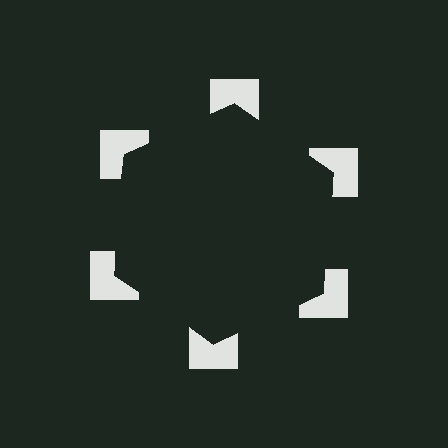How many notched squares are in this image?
There are 6 — one at each vertex of the illusory hexagon.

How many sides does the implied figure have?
6 sides.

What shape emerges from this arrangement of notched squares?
An illusory hexagon — its edges are inferred from the aligned wedge cuts in the notched squares, not physically drawn.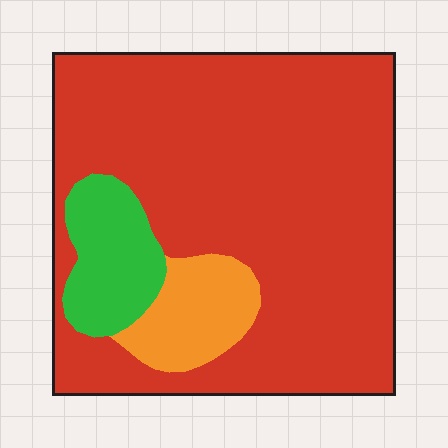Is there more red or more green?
Red.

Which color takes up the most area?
Red, at roughly 80%.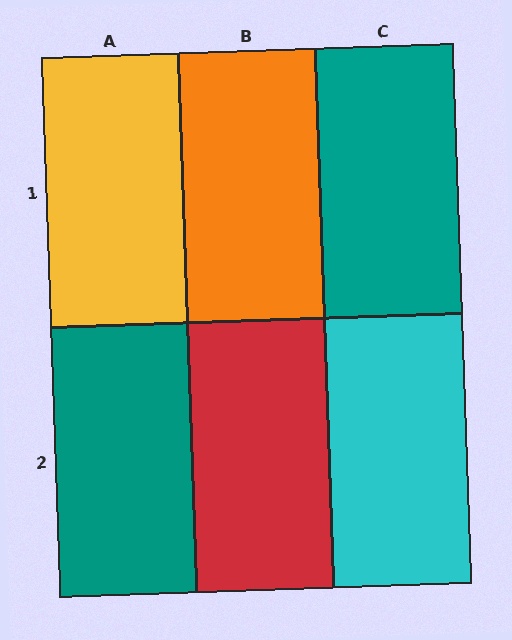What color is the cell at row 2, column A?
Teal.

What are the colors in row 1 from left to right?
Yellow, orange, teal.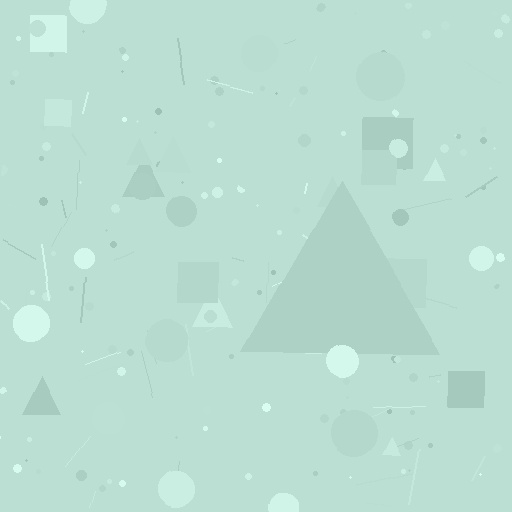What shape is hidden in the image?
A triangle is hidden in the image.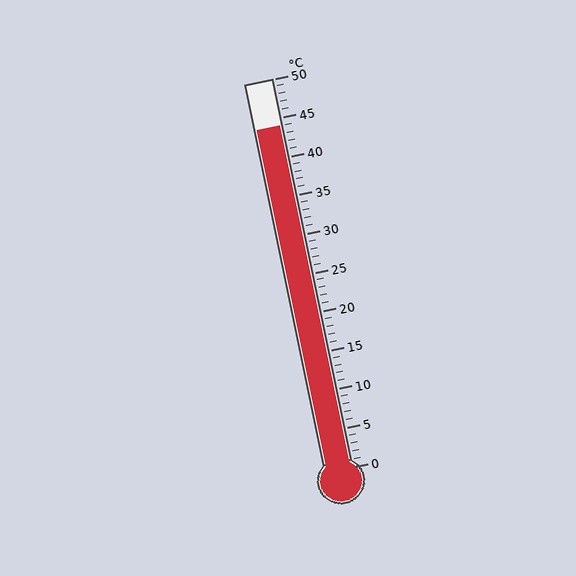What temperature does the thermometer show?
The thermometer shows approximately 44°C.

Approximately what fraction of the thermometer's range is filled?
The thermometer is filled to approximately 90% of its range.